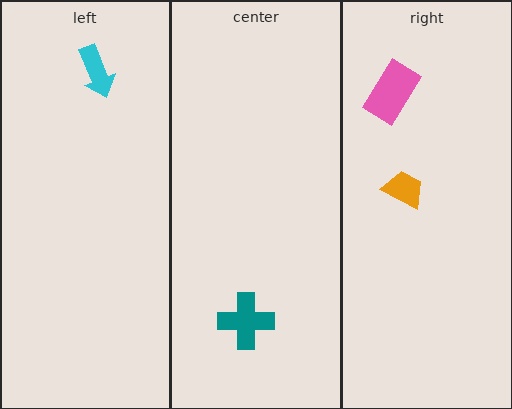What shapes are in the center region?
The teal cross.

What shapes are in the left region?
The cyan arrow.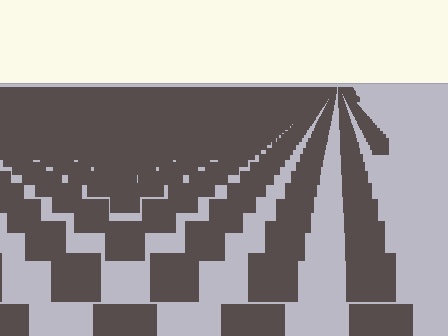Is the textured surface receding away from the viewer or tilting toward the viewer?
The surface is receding away from the viewer. Texture elements get smaller and denser toward the top.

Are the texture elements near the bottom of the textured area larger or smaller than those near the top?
Larger. Near the bottom, elements are closer to the viewer and appear at a bigger on-screen size.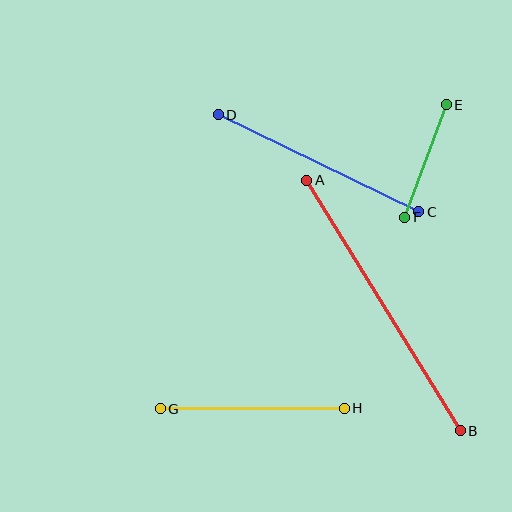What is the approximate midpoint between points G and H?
The midpoint is at approximately (252, 409) pixels.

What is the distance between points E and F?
The distance is approximately 120 pixels.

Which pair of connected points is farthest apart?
Points A and B are farthest apart.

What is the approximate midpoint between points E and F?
The midpoint is at approximately (425, 161) pixels.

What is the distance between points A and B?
The distance is approximately 294 pixels.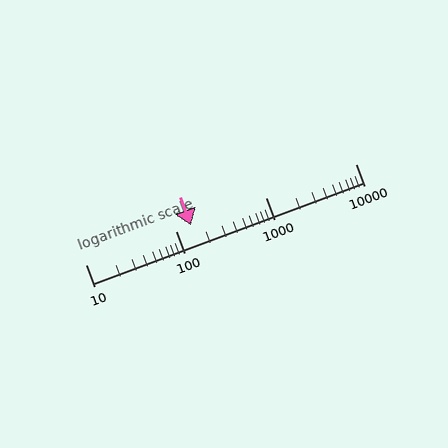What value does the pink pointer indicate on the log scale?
The pointer indicates approximately 150.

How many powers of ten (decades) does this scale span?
The scale spans 3 decades, from 10 to 10000.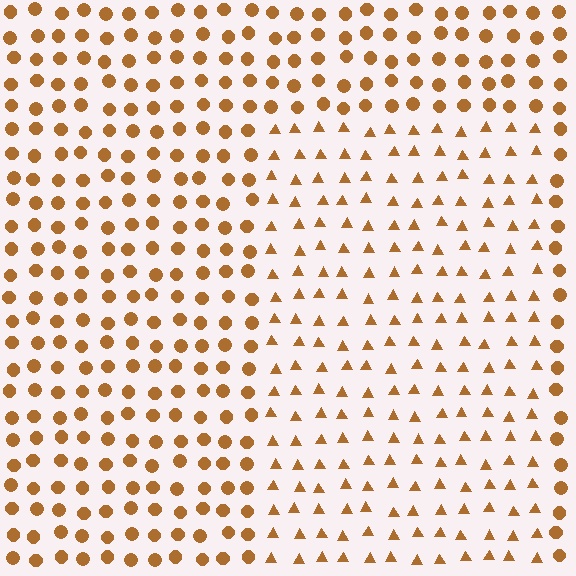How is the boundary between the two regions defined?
The boundary is defined by a change in element shape: triangles inside vs. circles outside. All elements share the same color and spacing.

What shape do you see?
I see a rectangle.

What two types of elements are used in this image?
The image uses triangles inside the rectangle region and circles outside it.